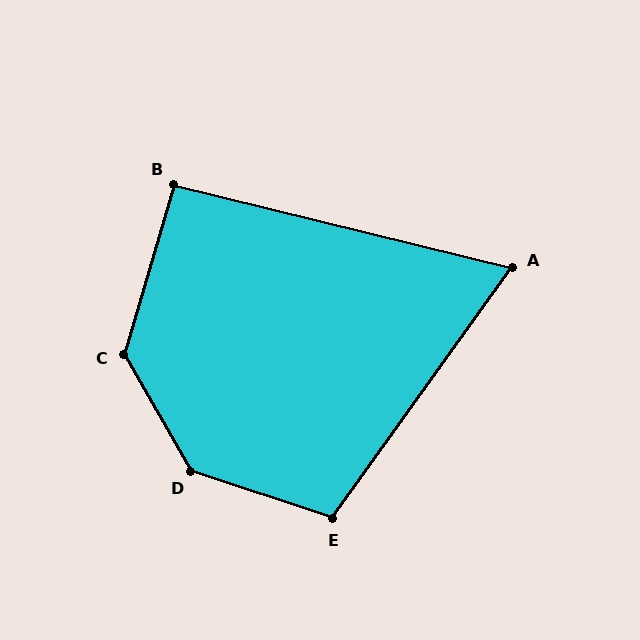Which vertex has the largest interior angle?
D, at approximately 138 degrees.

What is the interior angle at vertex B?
Approximately 93 degrees (approximately right).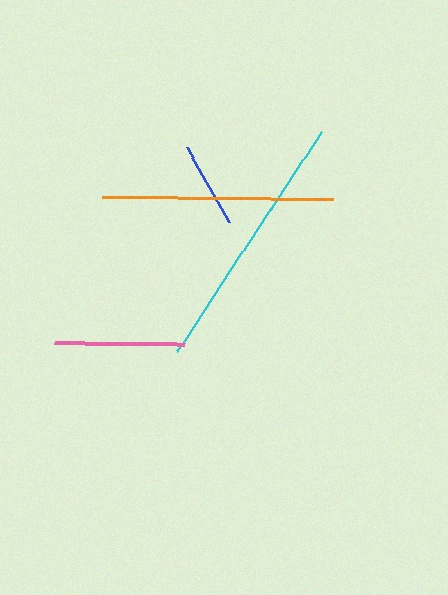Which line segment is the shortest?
The blue line is the shortest at approximately 86 pixels.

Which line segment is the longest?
The cyan line is the longest at approximately 262 pixels.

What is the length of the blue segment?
The blue segment is approximately 86 pixels long.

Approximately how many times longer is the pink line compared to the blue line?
The pink line is approximately 1.5 times the length of the blue line.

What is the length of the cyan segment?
The cyan segment is approximately 262 pixels long.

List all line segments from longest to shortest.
From longest to shortest: cyan, orange, pink, blue.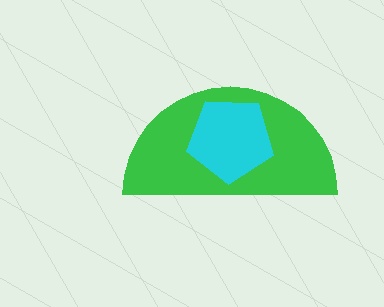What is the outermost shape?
The green semicircle.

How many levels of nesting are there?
2.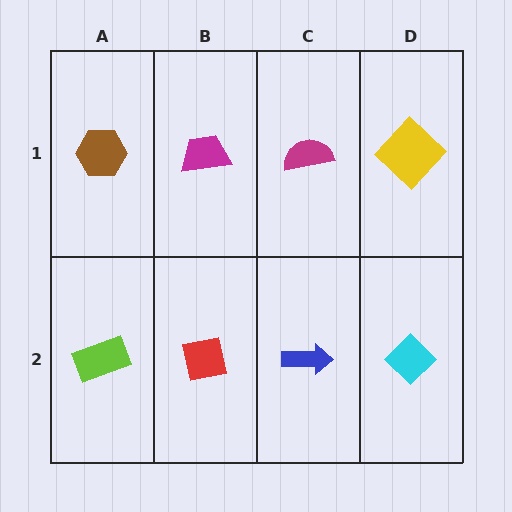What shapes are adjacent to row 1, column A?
A lime rectangle (row 2, column A), a magenta trapezoid (row 1, column B).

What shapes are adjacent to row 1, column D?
A cyan diamond (row 2, column D), a magenta semicircle (row 1, column C).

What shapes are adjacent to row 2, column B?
A magenta trapezoid (row 1, column B), a lime rectangle (row 2, column A), a blue arrow (row 2, column C).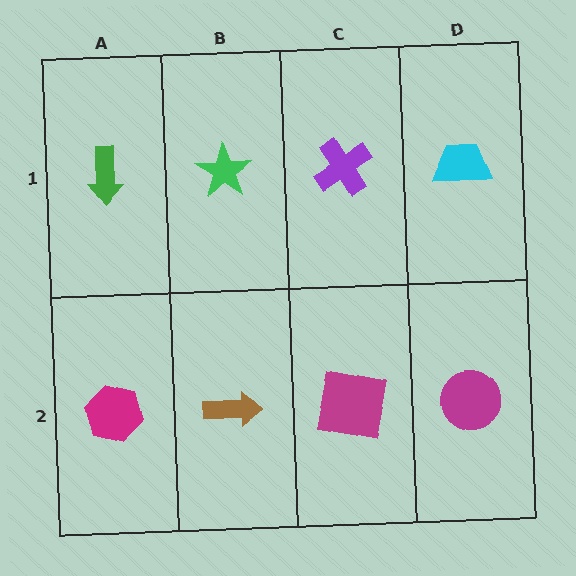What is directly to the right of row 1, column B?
A purple cross.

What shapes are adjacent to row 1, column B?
A brown arrow (row 2, column B), a green arrow (row 1, column A), a purple cross (row 1, column C).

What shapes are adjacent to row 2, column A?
A green arrow (row 1, column A), a brown arrow (row 2, column B).